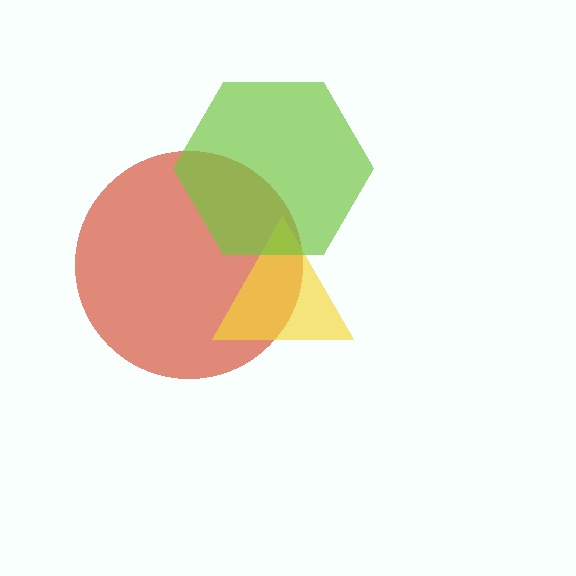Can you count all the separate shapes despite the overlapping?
Yes, there are 3 separate shapes.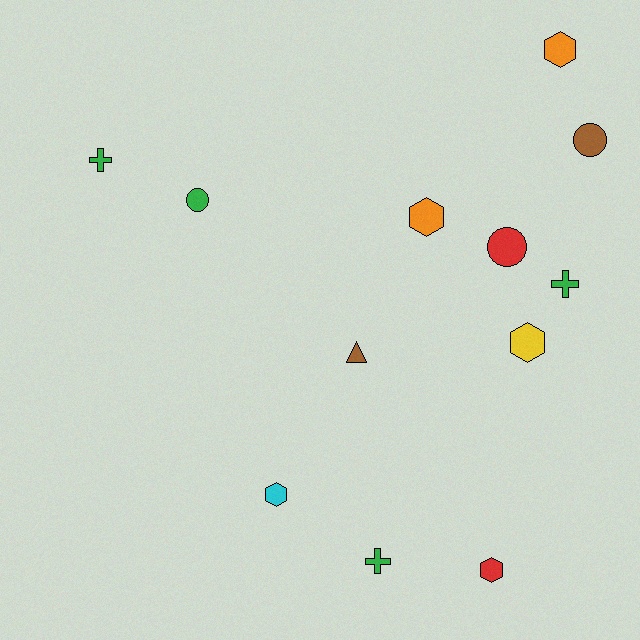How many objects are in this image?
There are 12 objects.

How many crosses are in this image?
There are 3 crosses.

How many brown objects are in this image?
There are 2 brown objects.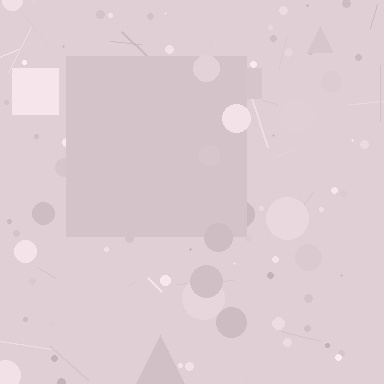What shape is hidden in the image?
A square is hidden in the image.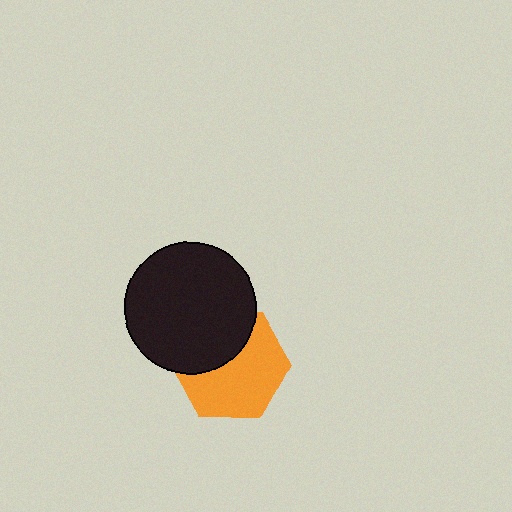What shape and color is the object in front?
The object in front is a black circle.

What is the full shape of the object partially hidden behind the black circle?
The partially hidden object is an orange hexagon.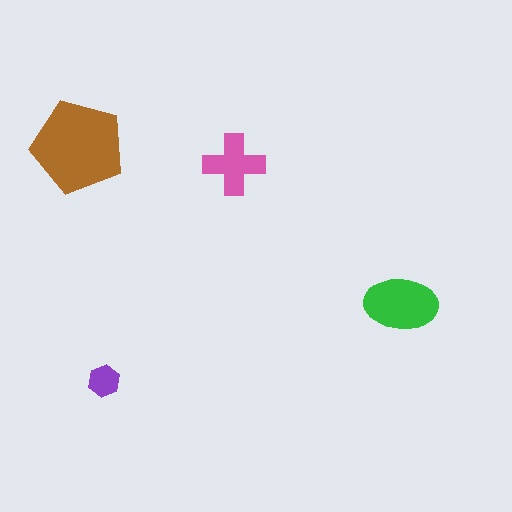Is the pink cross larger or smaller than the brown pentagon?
Smaller.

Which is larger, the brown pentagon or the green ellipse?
The brown pentagon.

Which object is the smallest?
The purple hexagon.